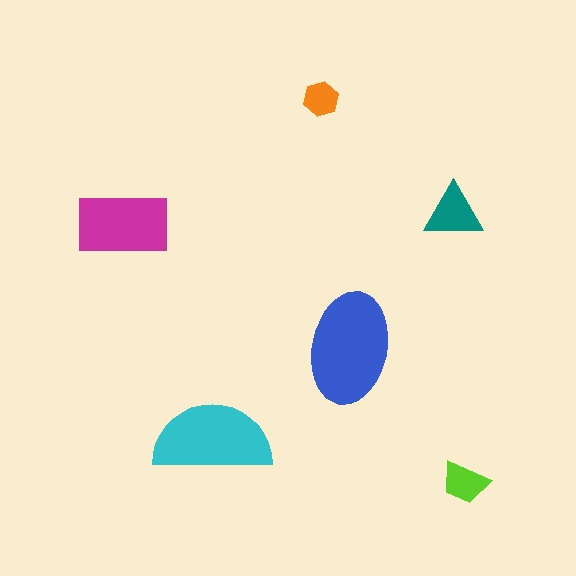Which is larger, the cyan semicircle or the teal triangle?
The cyan semicircle.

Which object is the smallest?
The orange hexagon.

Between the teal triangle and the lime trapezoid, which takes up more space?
The teal triangle.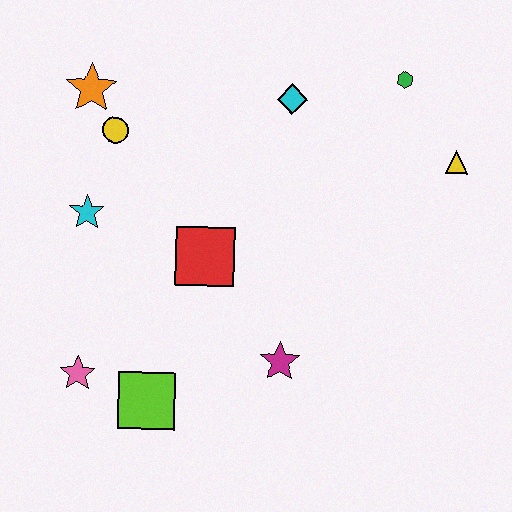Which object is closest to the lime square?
The pink star is closest to the lime square.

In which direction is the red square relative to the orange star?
The red square is below the orange star.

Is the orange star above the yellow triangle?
Yes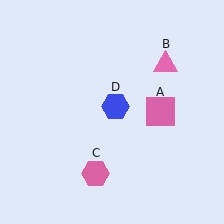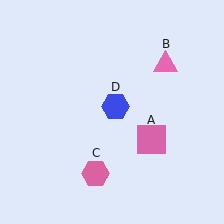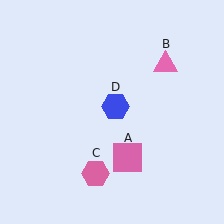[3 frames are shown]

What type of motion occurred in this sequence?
The pink square (object A) rotated clockwise around the center of the scene.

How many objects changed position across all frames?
1 object changed position: pink square (object A).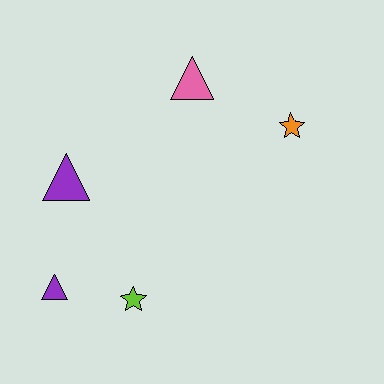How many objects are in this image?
There are 5 objects.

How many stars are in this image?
There are 2 stars.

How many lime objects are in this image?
There is 1 lime object.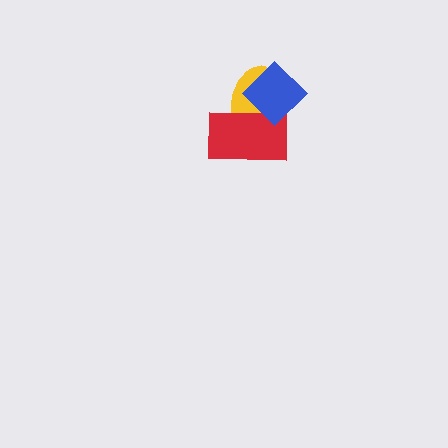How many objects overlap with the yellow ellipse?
2 objects overlap with the yellow ellipse.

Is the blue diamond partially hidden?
No, no other shape covers it.